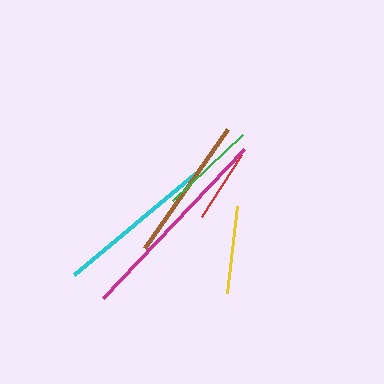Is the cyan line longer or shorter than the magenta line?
The magenta line is longer than the cyan line.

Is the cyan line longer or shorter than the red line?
The cyan line is longer than the red line.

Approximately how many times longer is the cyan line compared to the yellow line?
The cyan line is approximately 1.8 times the length of the yellow line.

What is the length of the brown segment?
The brown segment is approximately 145 pixels long.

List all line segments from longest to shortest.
From longest to shortest: magenta, cyan, brown, green, yellow, red.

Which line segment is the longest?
The magenta line is the longest at approximately 205 pixels.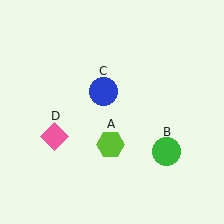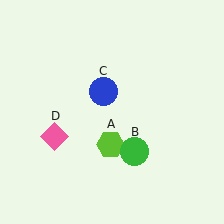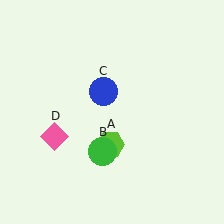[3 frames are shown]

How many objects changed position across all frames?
1 object changed position: green circle (object B).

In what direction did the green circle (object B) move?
The green circle (object B) moved left.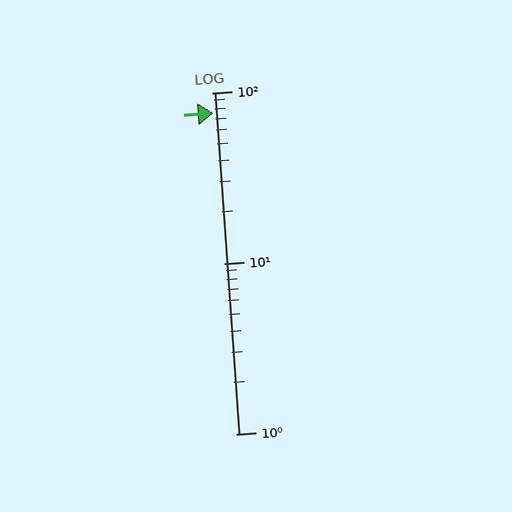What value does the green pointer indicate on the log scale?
The pointer indicates approximately 76.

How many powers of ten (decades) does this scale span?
The scale spans 2 decades, from 1 to 100.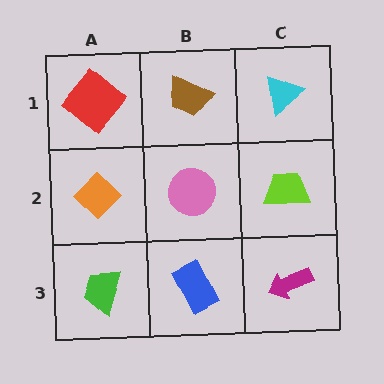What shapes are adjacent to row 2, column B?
A brown trapezoid (row 1, column B), a blue rectangle (row 3, column B), an orange diamond (row 2, column A), a lime trapezoid (row 2, column C).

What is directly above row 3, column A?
An orange diamond.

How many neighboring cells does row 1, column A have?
2.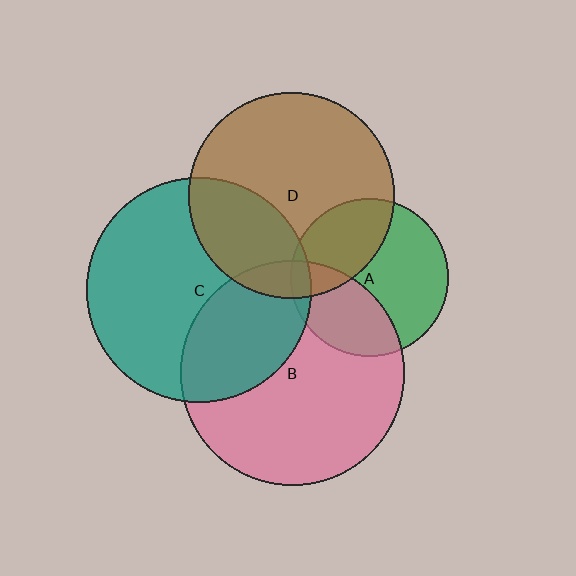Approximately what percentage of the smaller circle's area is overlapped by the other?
Approximately 30%.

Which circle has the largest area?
Circle C (teal).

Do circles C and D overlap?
Yes.